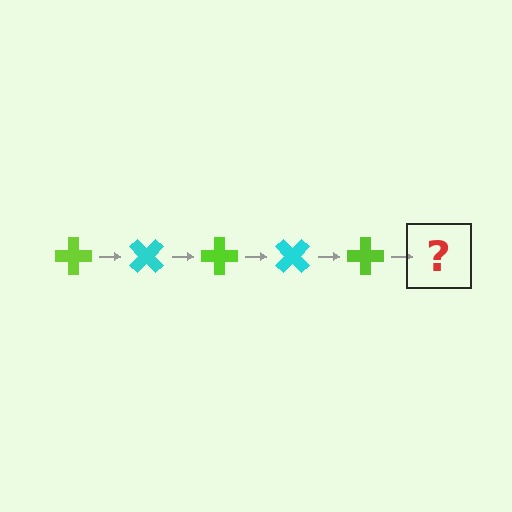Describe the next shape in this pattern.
It should be a cyan cross, rotated 225 degrees from the start.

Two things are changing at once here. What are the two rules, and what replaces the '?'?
The two rules are that it rotates 45 degrees each step and the color cycles through lime and cyan. The '?' should be a cyan cross, rotated 225 degrees from the start.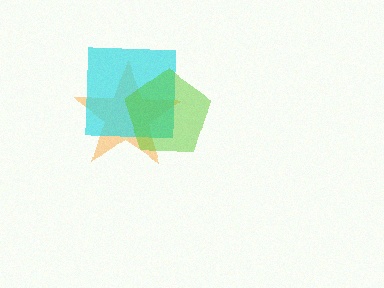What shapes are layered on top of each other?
The layered shapes are: an orange star, a cyan square, a lime pentagon.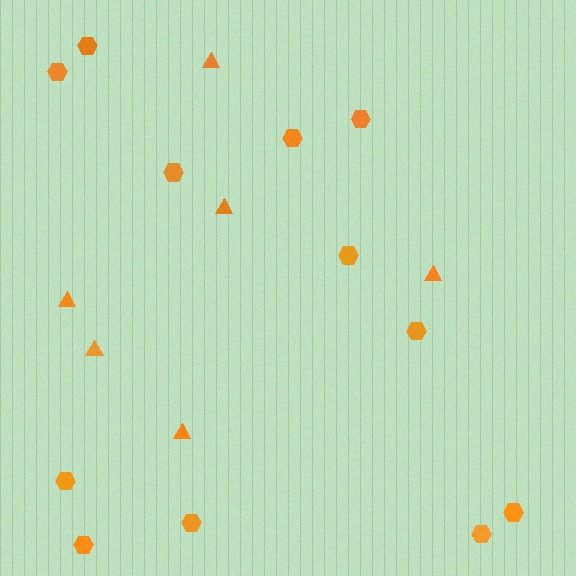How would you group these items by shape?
There are 2 groups: one group of hexagons (12) and one group of triangles (6).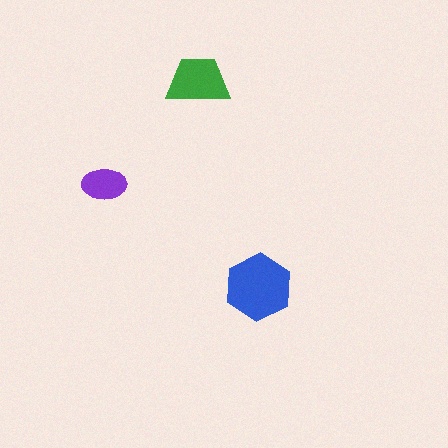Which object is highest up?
The green trapezoid is topmost.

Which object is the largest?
The blue hexagon.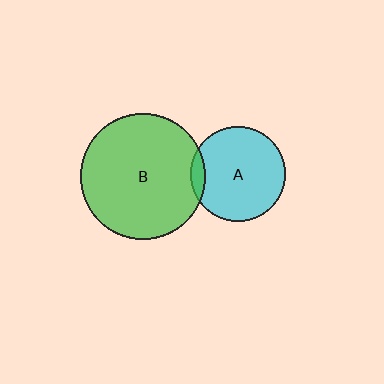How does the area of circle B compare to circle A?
Approximately 1.7 times.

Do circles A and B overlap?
Yes.